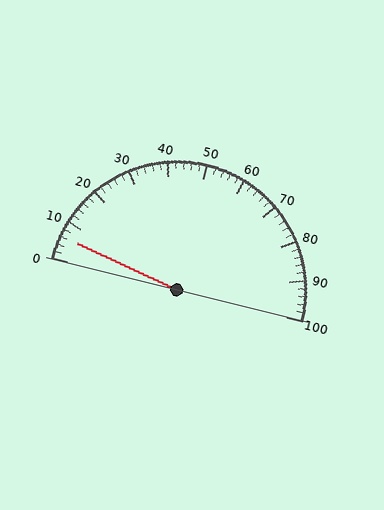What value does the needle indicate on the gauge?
The needle indicates approximately 6.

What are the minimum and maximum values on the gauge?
The gauge ranges from 0 to 100.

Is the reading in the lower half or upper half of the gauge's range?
The reading is in the lower half of the range (0 to 100).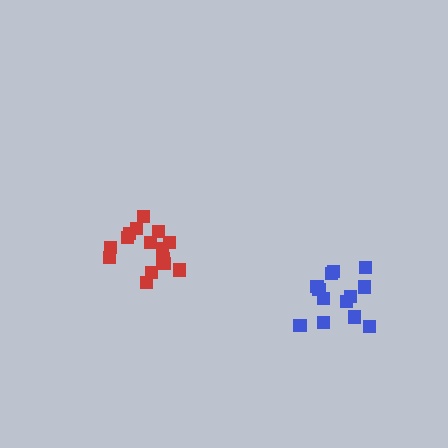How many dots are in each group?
Group 1: 15 dots, Group 2: 13 dots (28 total).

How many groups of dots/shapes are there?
There are 2 groups.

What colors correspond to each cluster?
The clusters are colored: red, blue.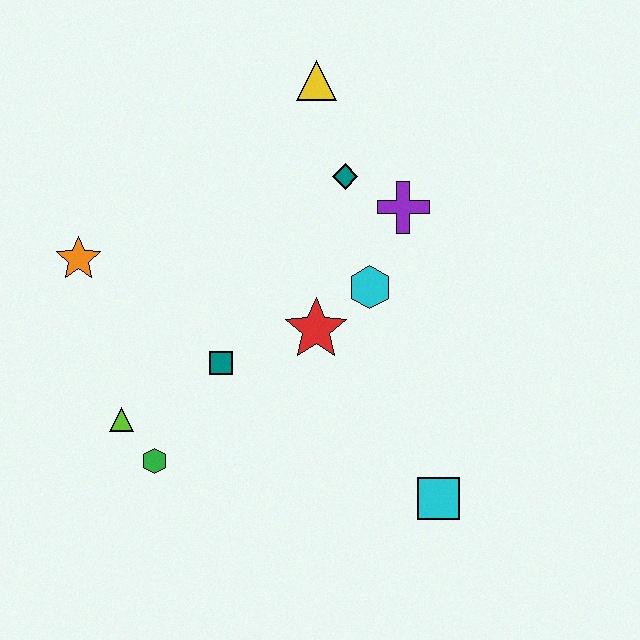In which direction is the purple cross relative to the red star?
The purple cross is above the red star.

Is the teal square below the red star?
Yes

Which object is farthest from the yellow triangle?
The cyan square is farthest from the yellow triangle.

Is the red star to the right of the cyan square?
No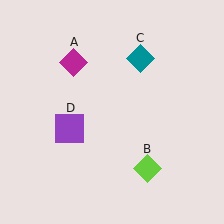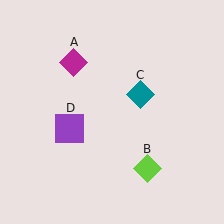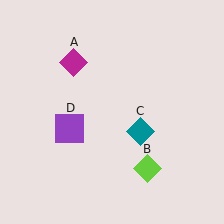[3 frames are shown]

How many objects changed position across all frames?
1 object changed position: teal diamond (object C).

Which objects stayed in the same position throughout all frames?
Magenta diamond (object A) and lime diamond (object B) and purple square (object D) remained stationary.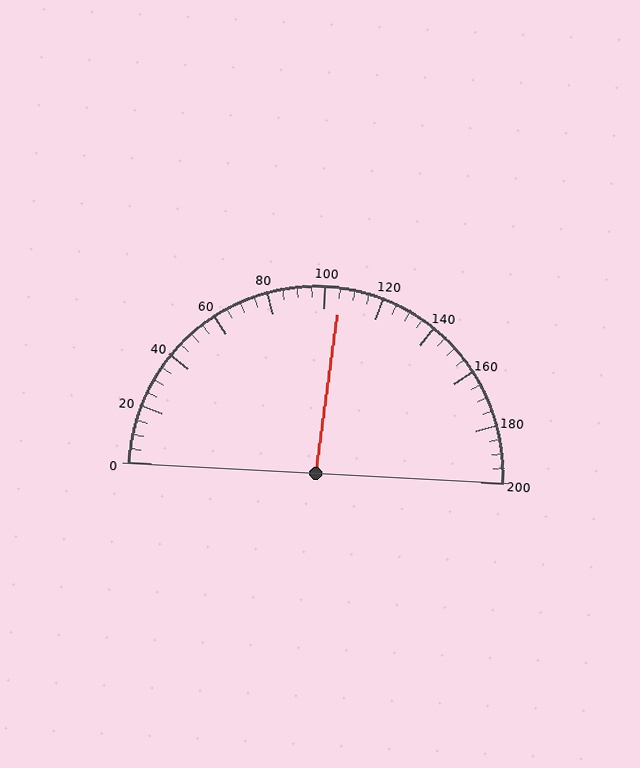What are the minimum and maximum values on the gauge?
The gauge ranges from 0 to 200.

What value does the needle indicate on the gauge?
The needle indicates approximately 105.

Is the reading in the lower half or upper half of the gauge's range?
The reading is in the upper half of the range (0 to 200).